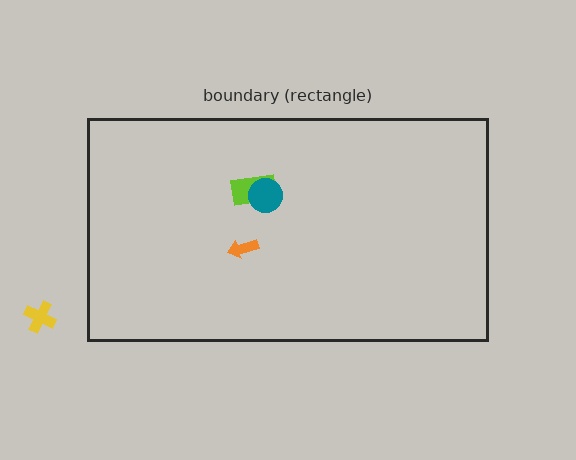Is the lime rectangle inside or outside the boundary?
Inside.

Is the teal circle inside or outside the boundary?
Inside.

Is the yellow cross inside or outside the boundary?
Outside.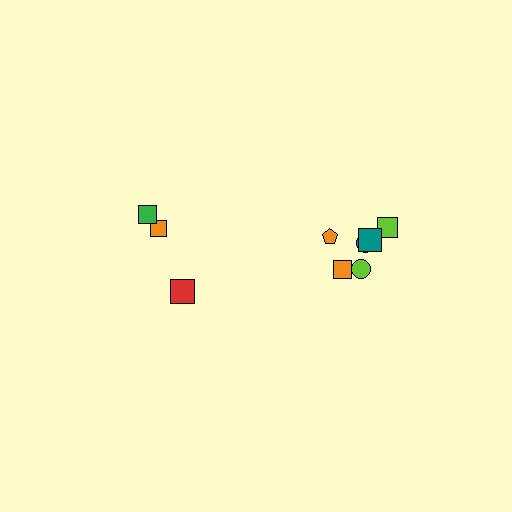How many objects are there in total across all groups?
There are 9 objects.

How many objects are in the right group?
There are 6 objects.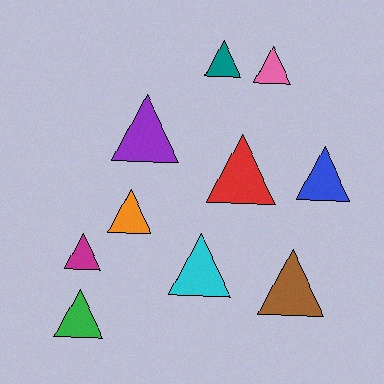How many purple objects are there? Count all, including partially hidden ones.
There is 1 purple object.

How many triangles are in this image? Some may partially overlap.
There are 10 triangles.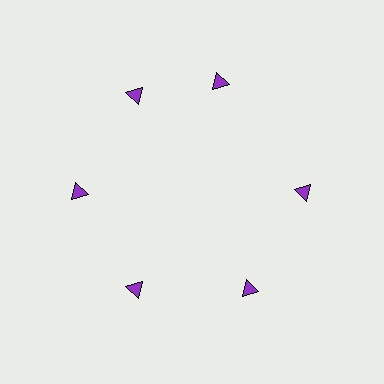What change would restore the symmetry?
The symmetry would be restored by rotating it back into even spacing with its neighbors so that all 6 triangles sit at equal angles and equal distance from the center.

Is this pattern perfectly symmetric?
No. The 6 purple triangles are arranged in a ring, but one element near the 1 o'clock position is rotated out of alignment along the ring, breaking the 6-fold rotational symmetry.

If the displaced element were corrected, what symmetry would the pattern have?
It would have 6-fold rotational symmetry — the pattern would map onto itself every 60 degrees.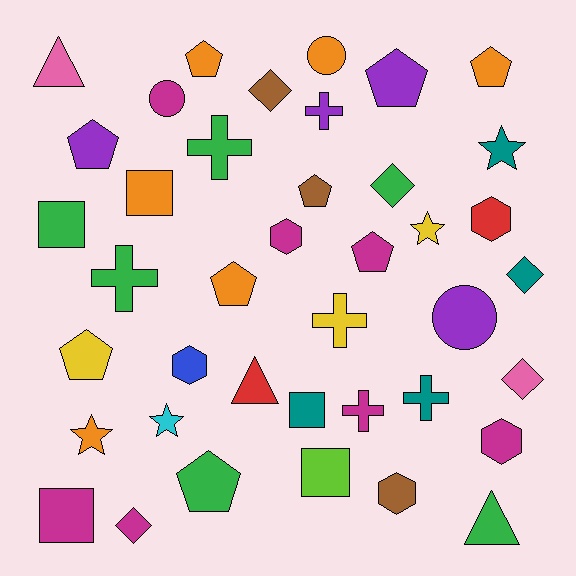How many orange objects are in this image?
There are 6 orange objects.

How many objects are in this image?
There are 40 objects.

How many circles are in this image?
There are 3 circles.